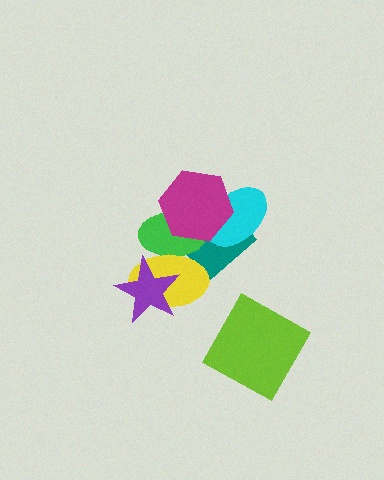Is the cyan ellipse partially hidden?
Yes, it is partially covered by another shape.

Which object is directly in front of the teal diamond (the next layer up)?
The cyan ellipse is directly in front of the teal diamond.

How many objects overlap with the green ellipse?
4 objects overlap with the green ellipse.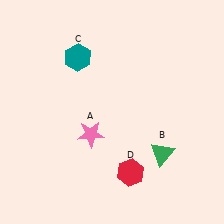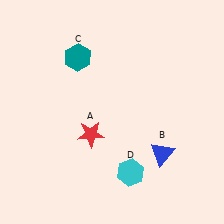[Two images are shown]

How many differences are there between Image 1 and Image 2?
There are 3 differences between the two images.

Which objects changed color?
A changed from pink to red. B changed from green to blue. D changed from red to cyan.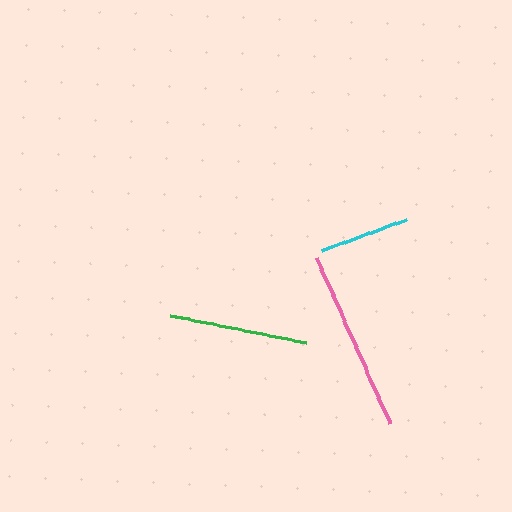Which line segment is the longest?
The pink line is the longest at approximately 182 pixels.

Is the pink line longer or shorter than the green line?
The pink line is longer than the green line.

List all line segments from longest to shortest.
From longest to shortest: pink, green, cyan.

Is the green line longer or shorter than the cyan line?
The green line is longer than the cyan line.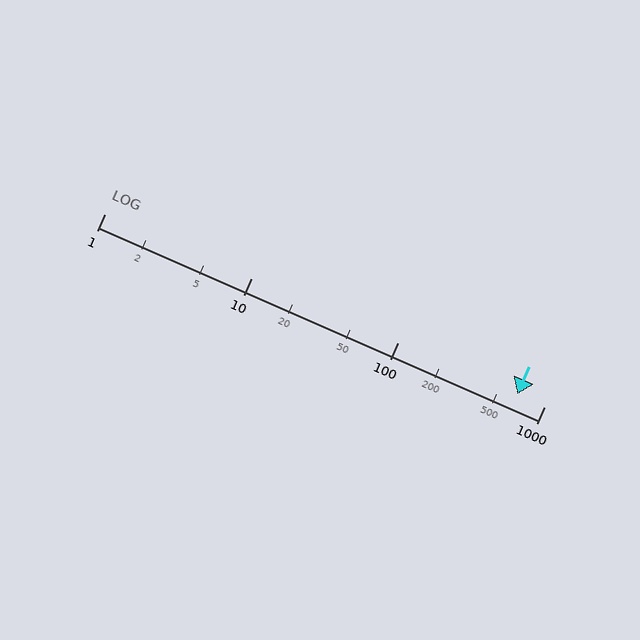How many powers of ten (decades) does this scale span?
The scale spans 3 decades, from 1 to 1000.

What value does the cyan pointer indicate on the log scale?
The pointer indicates approximately 650.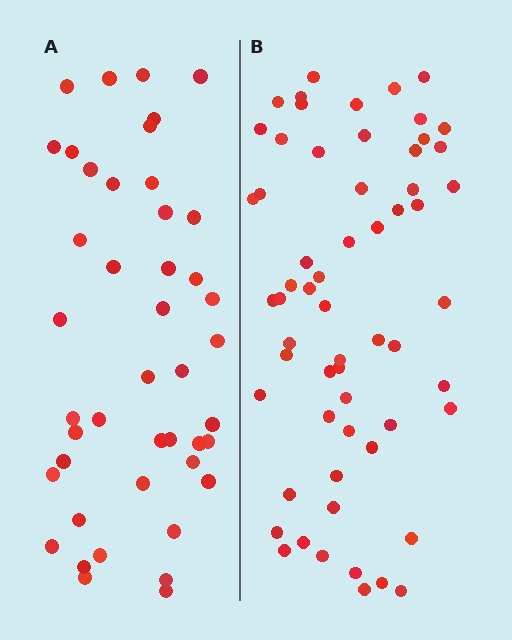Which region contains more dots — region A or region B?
Region B (the right region) has more dots.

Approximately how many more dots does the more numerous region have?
Region B has approximately 15 more dots than region A.